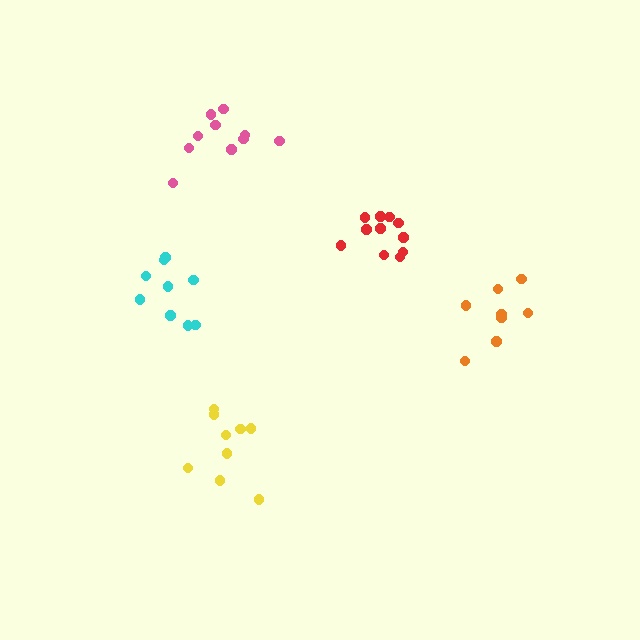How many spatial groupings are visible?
There are 5 spatial groupings.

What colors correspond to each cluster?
The clusters are colored: pink, orange, yellow, cyan, red.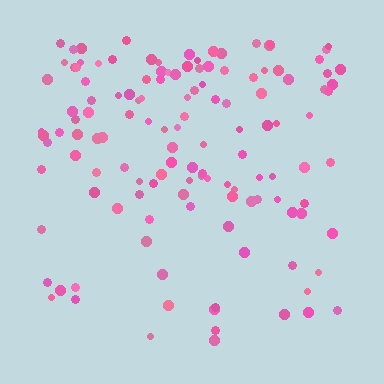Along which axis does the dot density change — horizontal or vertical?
Vertical.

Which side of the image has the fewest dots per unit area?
The bottom.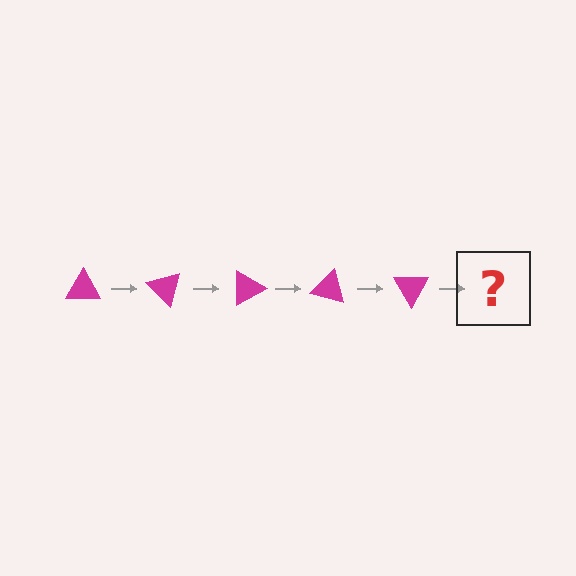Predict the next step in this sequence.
The next step is a magenta triangle rotated 225 degrees.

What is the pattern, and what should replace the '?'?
The pattern is that the triangle rotates 45 degrees each step. The '?' should be a magenta triangle rotated 225 degrees.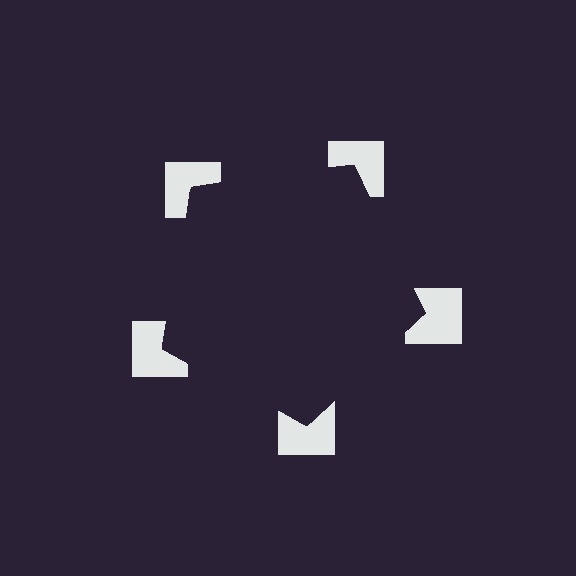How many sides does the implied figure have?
5 sides.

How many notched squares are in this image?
There are 5 — one at each vertex of the illusory pentagon.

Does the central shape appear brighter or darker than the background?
It typically appears slightly darker than the background, even though no actual brightness change is drawn.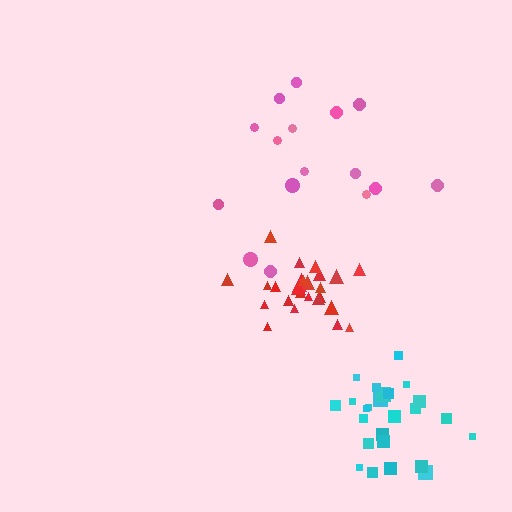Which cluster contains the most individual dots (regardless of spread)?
Red (27).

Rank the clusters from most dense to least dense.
red, cyan, pink.